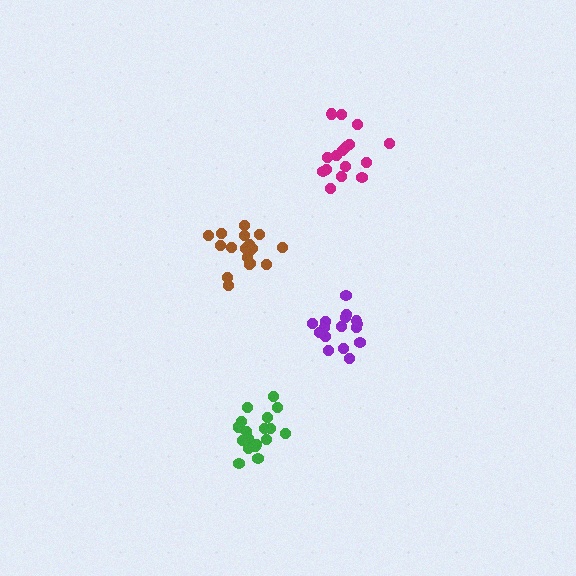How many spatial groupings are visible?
There are 4 spatial groupings.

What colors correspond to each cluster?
The clusters are colored: purple, magenta, brown, green.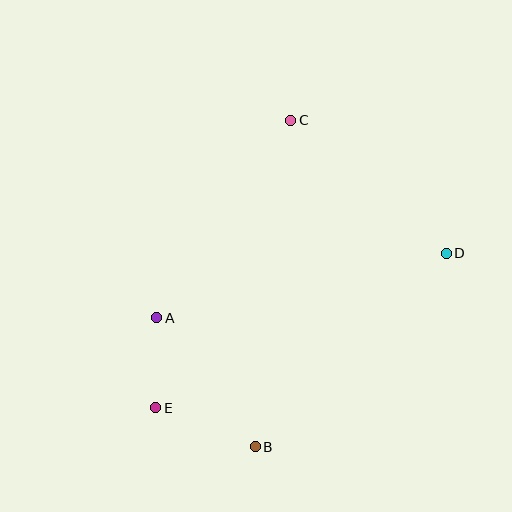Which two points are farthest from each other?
Points D and E are farthest from each other.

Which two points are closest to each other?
Points A and E are closest to each other.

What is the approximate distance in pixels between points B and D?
The distance between B and D is approximately 272 pixels.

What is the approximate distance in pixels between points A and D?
The distance between A and D is approximately 297 pixels.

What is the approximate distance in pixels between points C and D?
The distance between C and D is approximately 204 pixels.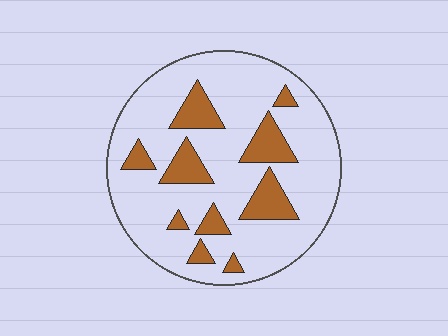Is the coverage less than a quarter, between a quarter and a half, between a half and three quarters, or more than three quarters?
Less than a quarter.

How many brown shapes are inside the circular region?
10.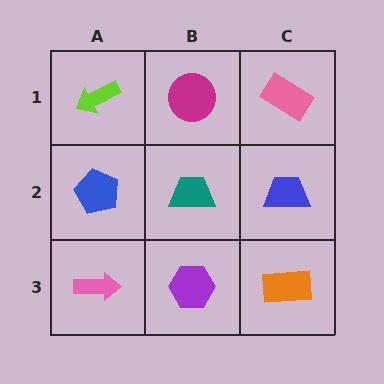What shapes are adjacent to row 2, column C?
A pink rectangle (row 1, column C), an orange rectangle (row 3, column C), a teal trapezoid (row 2, column B).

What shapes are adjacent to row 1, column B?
A teal trapezoid (row 2, column B), a lime arrow (row 1, column A), a pink rectangle (row 1, column C).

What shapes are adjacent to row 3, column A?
A blue pentagon (row 2, column A), a purple hexagon (row 3, column B).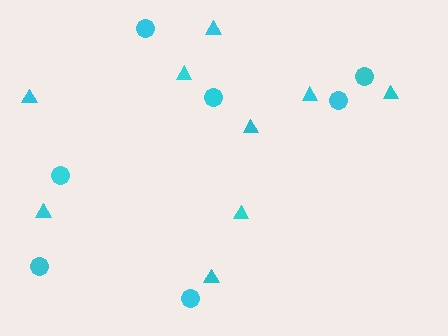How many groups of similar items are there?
There are 2 groups: one group of circles (7) and one group of triangles (9).